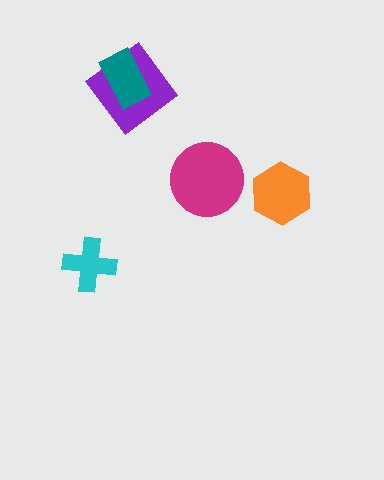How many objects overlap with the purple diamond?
1 object overlaps with the purple diamond.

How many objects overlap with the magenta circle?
0 objects overlap with the magenta circle.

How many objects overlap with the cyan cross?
0 objects overlap with the cyan cross.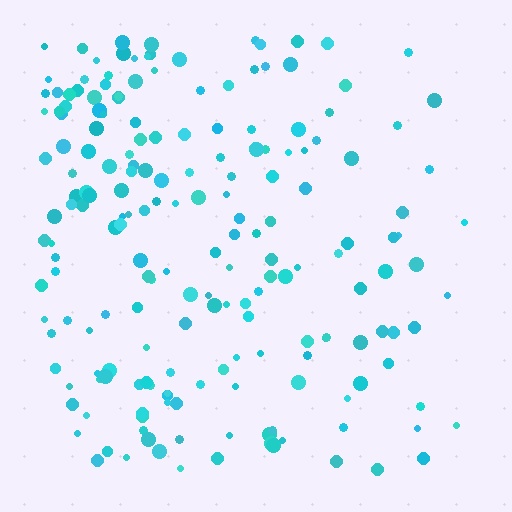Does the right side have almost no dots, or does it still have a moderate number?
Still a moderate number, just noticeably fewer than the left.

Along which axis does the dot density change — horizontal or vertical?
Horizontal.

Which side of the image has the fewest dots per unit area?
The right.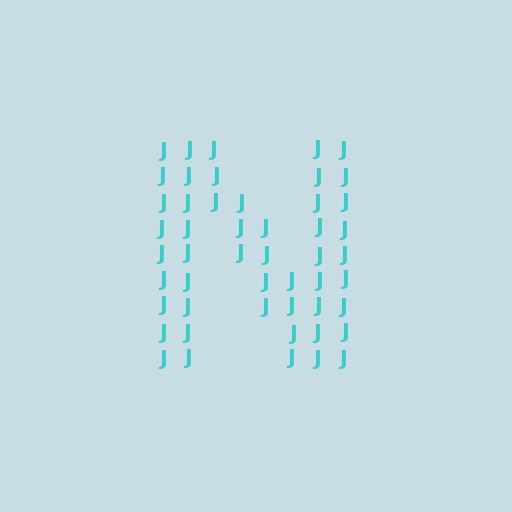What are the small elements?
The small elements are letter J's.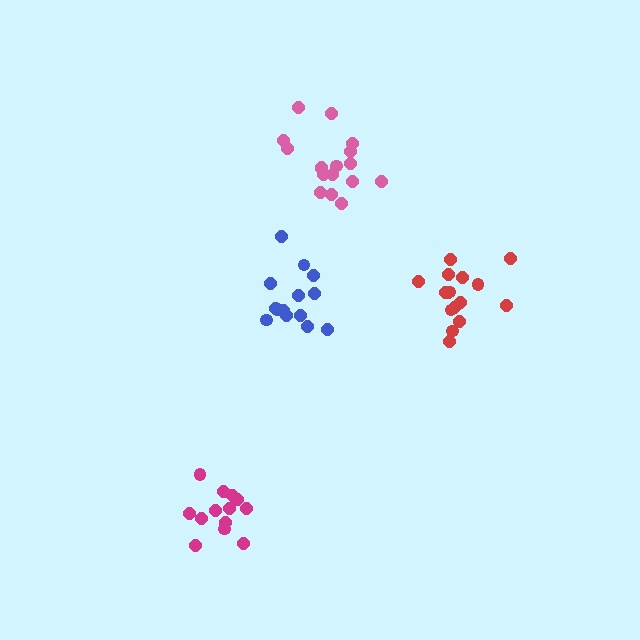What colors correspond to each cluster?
The clusters are colored: blue, magenta, pink, red.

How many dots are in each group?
Group 1: 14 dots, Group 2: 13 dots, Group 3: 17 dots, Group 4: 16 dots (60 total).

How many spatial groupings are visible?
There are 4 spatial groupings.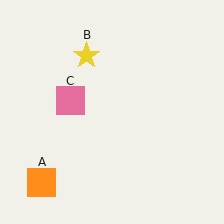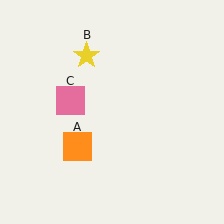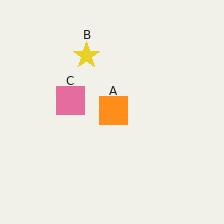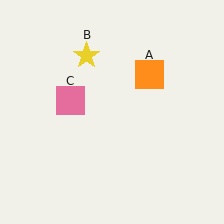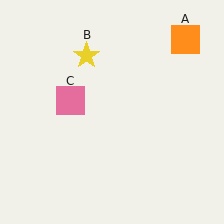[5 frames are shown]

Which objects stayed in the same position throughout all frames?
Yellow star (object B) and pink square (object C) remained stationary.